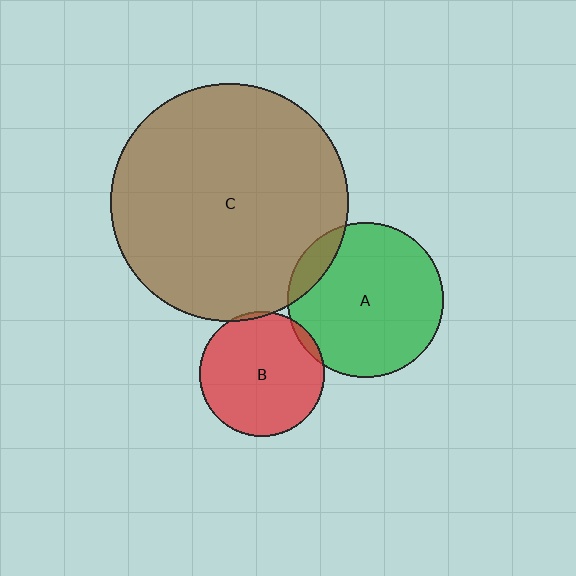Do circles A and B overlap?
Yes.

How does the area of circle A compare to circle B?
Approximately 1.6 times.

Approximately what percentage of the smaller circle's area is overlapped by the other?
Approximately 5%.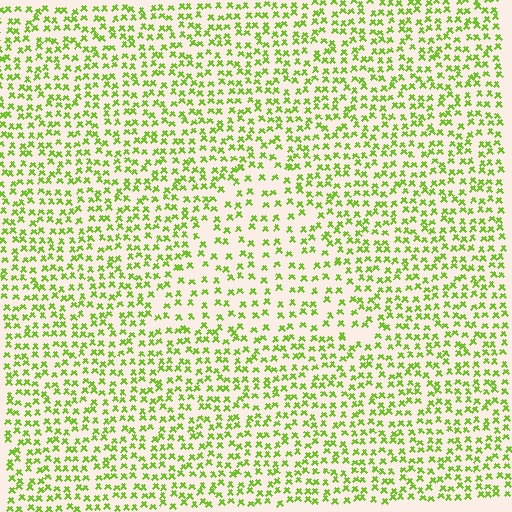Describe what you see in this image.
The image contains small lime elements arranged at two different densities. A triangle-shaped region is visible where the elements are less densely packed than the surrounding area.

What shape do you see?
I see a triangle.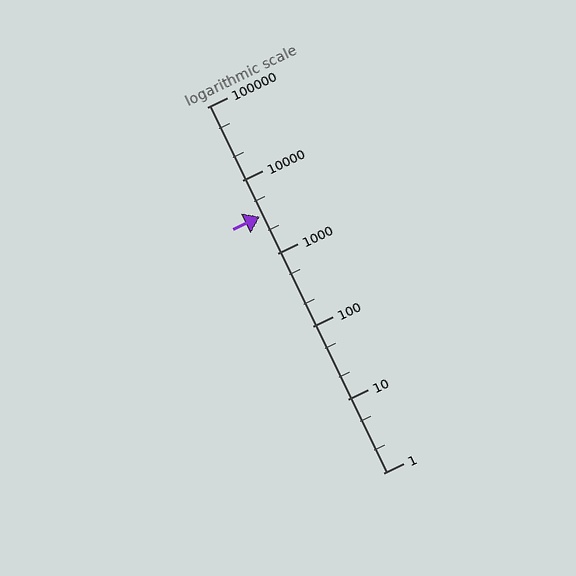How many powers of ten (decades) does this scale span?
The scale spans 5 decades, from 1 to 100000.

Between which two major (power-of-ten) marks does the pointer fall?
The pointer is between 1000 and 10000.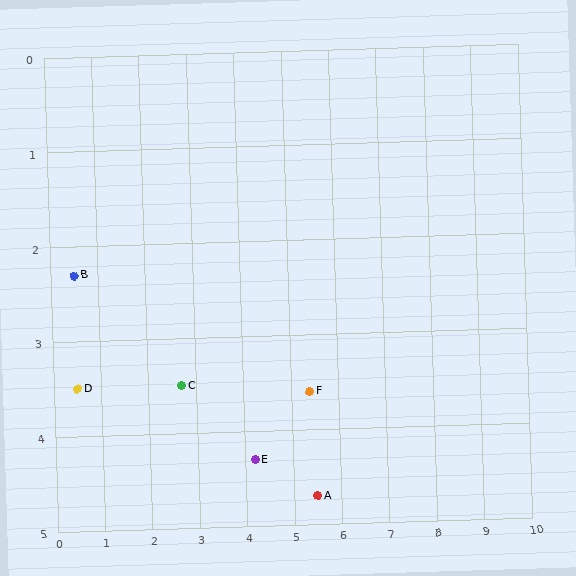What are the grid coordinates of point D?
Point D is at approximately (0.5, 3.5).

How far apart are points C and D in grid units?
Points C and D are about 2.2 grid units apart.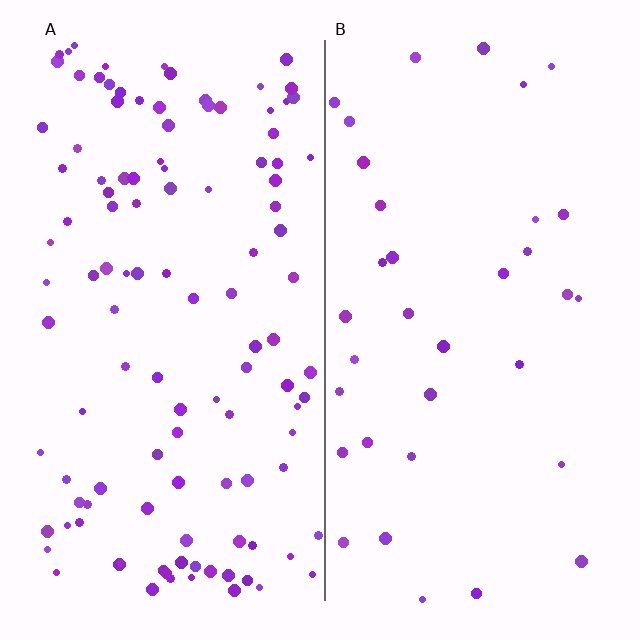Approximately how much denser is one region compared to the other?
Approximately 3.3× — region A over region B.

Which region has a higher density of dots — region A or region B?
A (the left).